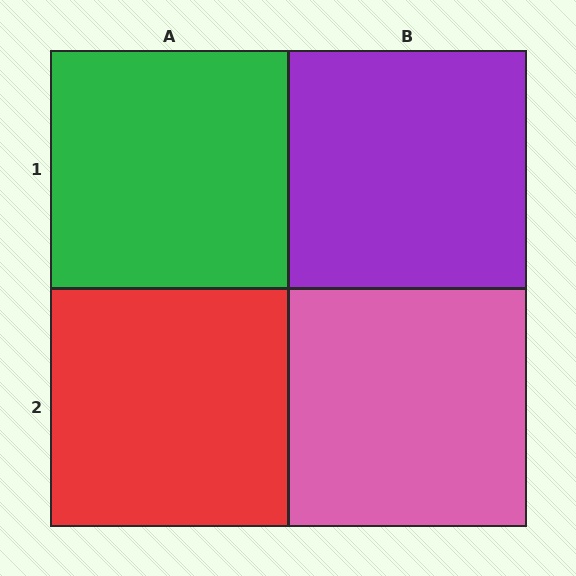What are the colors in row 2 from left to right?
Red, pink.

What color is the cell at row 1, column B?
Purple.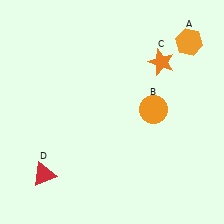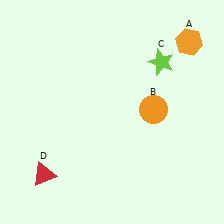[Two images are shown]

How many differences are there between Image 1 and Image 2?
There is 1 difference between the two images.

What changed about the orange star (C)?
In Image 1, C is orange. In Image 2, it changed to lime.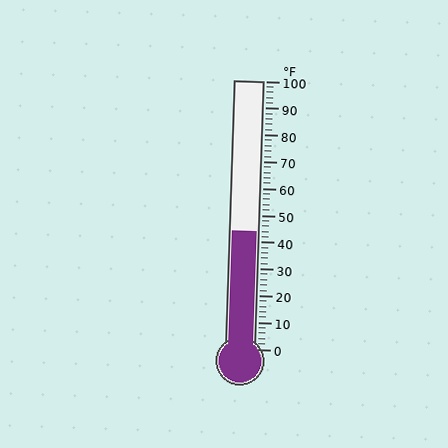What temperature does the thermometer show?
The thermometer shows approximately 44°F.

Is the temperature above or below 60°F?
The temperature is below 60°F.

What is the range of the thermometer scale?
The thermometer scale ranges from 0°F to 100°F.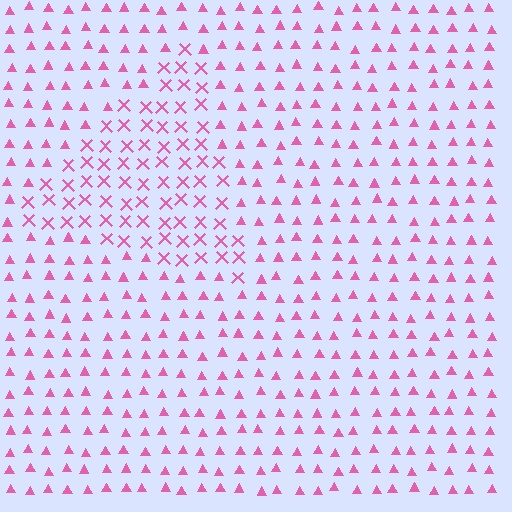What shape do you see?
I see a triangle.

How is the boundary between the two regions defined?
The boundary is defined by a change in element shape: X marks inside vs. triangles outside. All elements share the same color and spacing.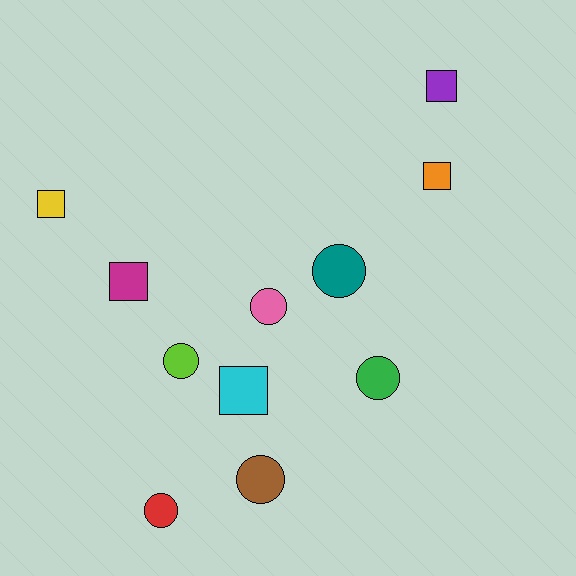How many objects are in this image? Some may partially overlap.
There are 11 objects.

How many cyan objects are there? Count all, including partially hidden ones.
There is 1 cyan object.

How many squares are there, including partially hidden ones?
There are 5 squares.